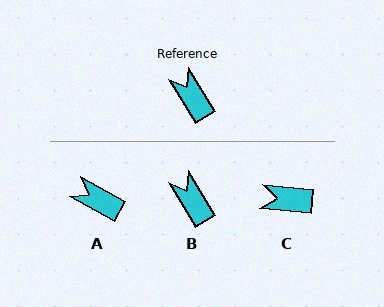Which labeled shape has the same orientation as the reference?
B.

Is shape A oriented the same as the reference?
No, it is off by about 30 degrees.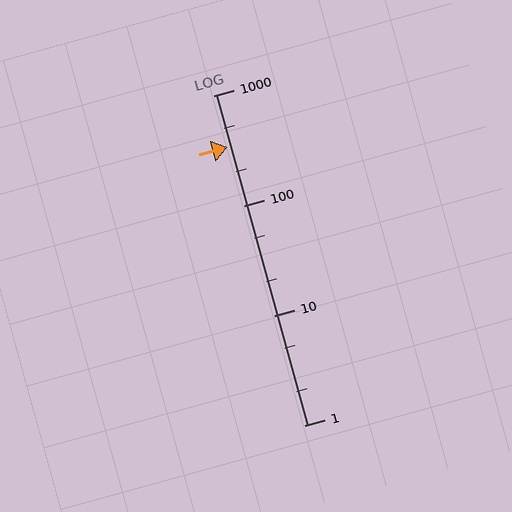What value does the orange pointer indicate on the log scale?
The pointer indicates approximately 340.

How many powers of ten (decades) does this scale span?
The scale spans 3 decades, from 1 to 1000.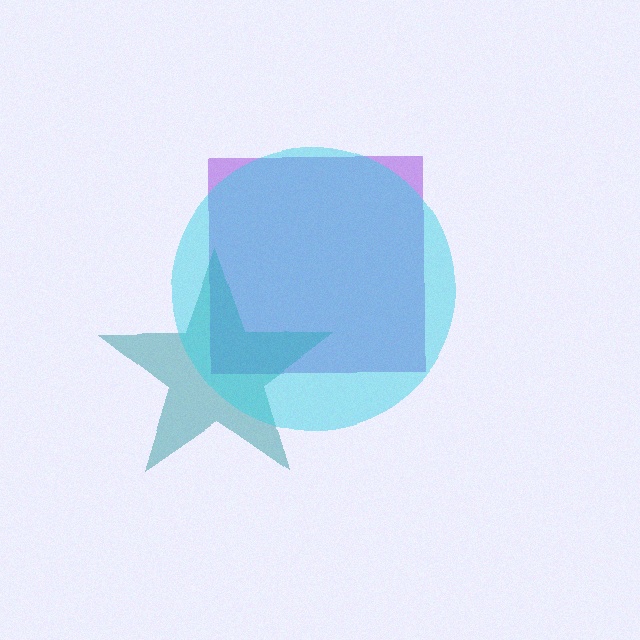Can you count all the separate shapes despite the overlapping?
Yes, there are 3 separate shapes.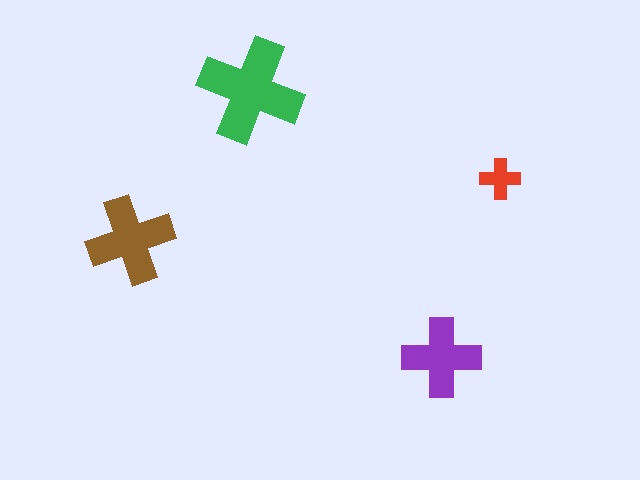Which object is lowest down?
The purple cross is bottommost.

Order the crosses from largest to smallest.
the green one, the brown one, the purple one, the red one.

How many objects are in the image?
There are 4 objects in the image.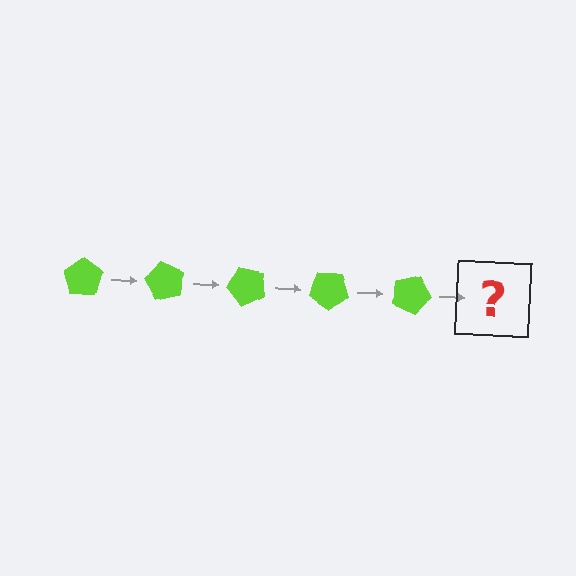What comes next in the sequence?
The next element should be a lime pentagon rotated 300 degrees.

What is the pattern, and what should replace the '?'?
The pattern is that the pentagon rotates 60 degrees each step. The '?' should be a lime pentagon rotated 300 degrees.